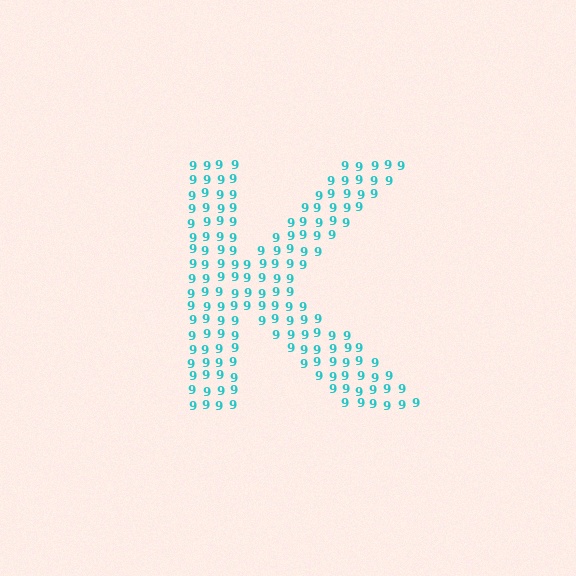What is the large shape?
The large shape is the letter K.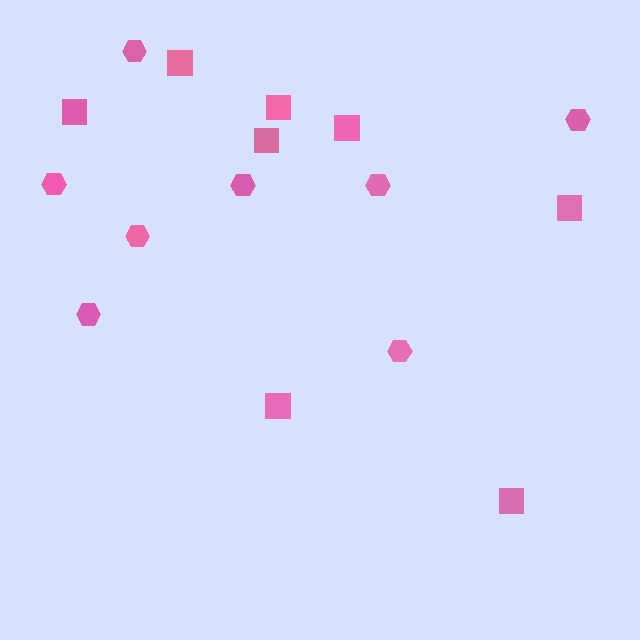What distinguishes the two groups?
There are 2 groups: one group of squares (8) and one group of hexagons (8).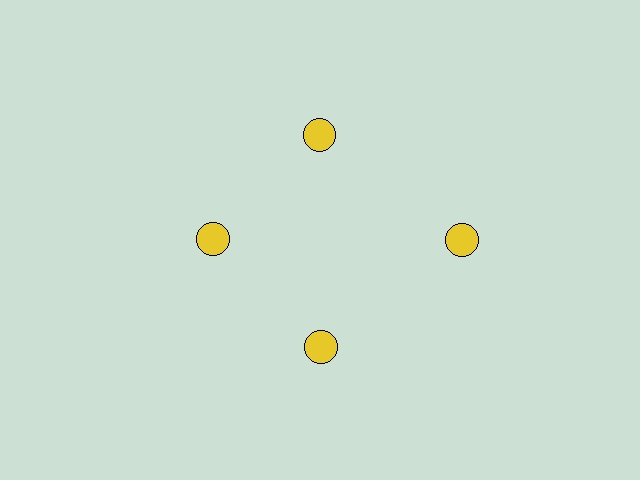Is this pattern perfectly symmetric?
No. The 4 yellow circles are arranged in a ring, but one element near the 3 o'clock position is pushed outward from the center, breaking the 4-fold rotational symmetry.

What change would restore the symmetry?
The symmetry would be restored by moving it inward, back onto the ring so that all 4 circles sit at equal angles and equal distance from the center.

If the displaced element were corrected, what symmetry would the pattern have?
It would have 4-fold rotational symmetry — the pattern would map onto itself every 90 degrees.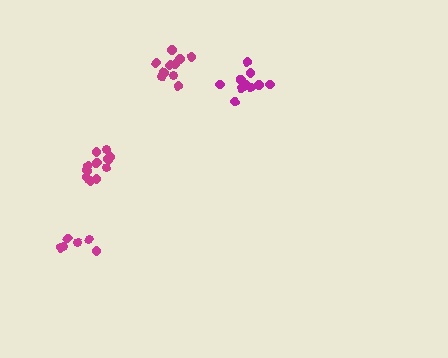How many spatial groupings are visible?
There are 4 spatial groupings.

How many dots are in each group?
Group 1: 10 dots, Group 2: 11 dots, Group 3: 6 dots, Group 4: 11 dots (38 total).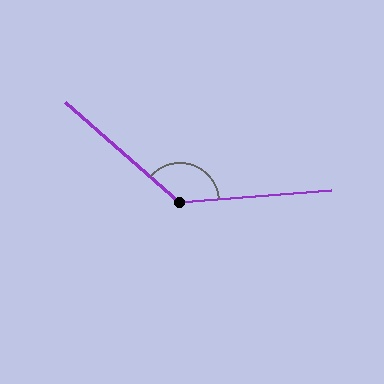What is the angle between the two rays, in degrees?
Approximately 134 degrees.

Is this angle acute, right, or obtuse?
It is obtuse.